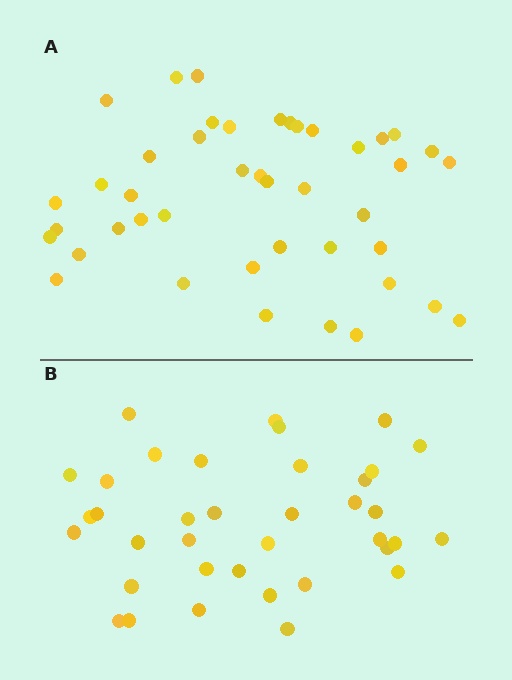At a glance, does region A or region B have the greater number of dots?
Region A (the top region) has more dots.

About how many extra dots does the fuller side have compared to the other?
Region A has about 6 more dots than region B.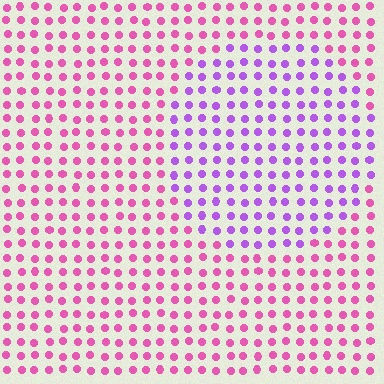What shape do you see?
I see a circle.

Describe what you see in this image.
The image is filled with small pink elements in a uniform arrangement. A circle-shaped region is visible where the elements are tinted to a slightly different hue, forming a subtle color boundary.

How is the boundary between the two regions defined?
The boundary is defined purely by a slight shift in hue (about 43 degrees). Spacing, size, and orientation are identical on both sides.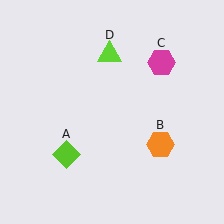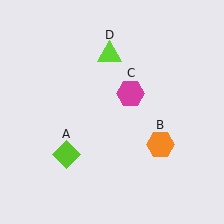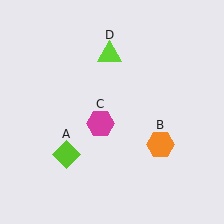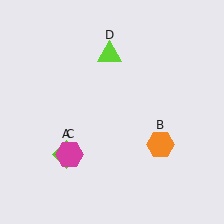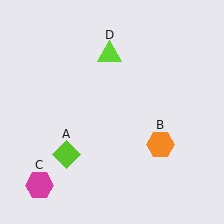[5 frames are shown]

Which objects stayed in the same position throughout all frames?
Lime diamond (object A) and orange hexagon (object B) and lime triangle (object D) remained stationary.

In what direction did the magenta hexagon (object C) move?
The magenta hexagon (object C) moved down and to the left.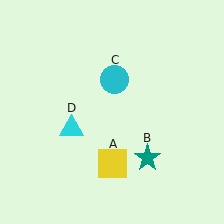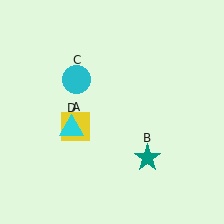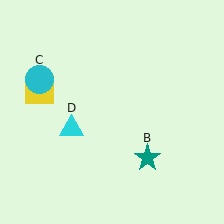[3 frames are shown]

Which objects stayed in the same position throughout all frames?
Teal star (object B) and cyan triangle (object D) remained stationary.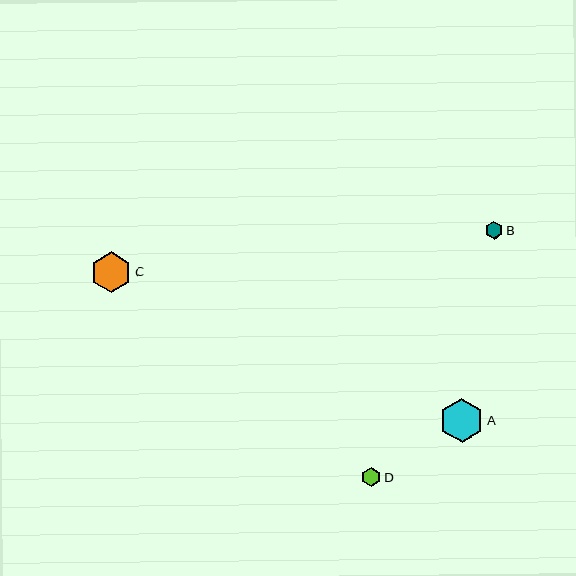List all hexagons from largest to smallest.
From largest to smallest: A, C, D, B.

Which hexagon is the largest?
Hexagon A is the largest with a size of approximately 44 pixels.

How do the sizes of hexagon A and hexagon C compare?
Hexagon A and hexagon C are approximately the same size.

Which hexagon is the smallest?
Hexagon B is the smallest with a size of approximately 18 pixels.